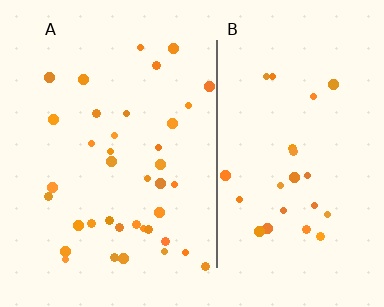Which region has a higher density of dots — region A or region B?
A (the left).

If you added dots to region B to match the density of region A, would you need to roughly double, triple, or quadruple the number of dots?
Approximately double.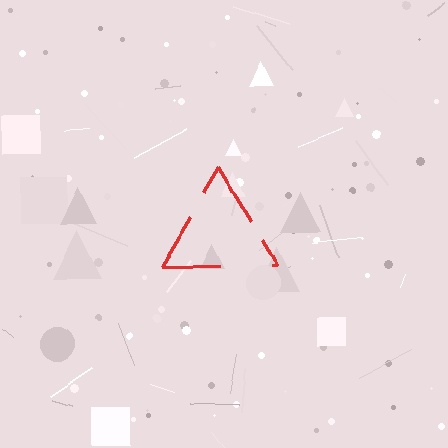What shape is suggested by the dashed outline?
The dashed outline suggests a triangle.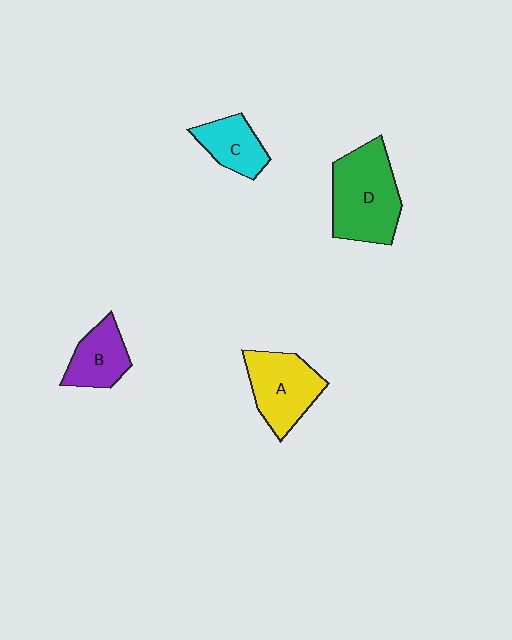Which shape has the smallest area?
Shape C (cyan).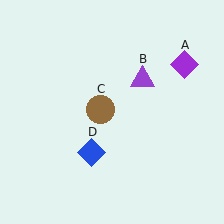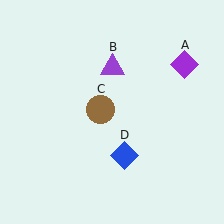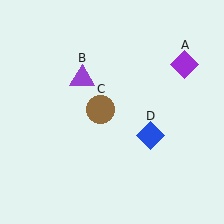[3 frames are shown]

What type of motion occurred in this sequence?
The purple triangle (object B), blue diamond (object D) rotated counterclockwise around the center of the scene.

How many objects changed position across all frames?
2 objects changed position: purple triangle (object B), blue diamond (object D).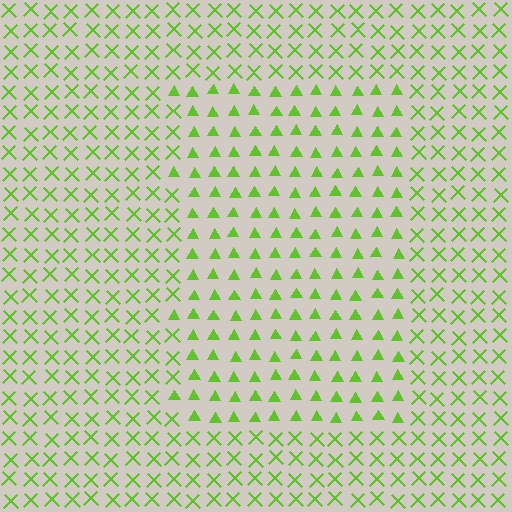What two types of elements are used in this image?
The image uses triangles inside the rectangle region and X marks outside it.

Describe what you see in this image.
The image is filled with small lime elements arranged in a uniform grid. A rectangle-shaped region contains triangles, while the surrounding area contains X marks. The boundary is defined purely by the change in element shape.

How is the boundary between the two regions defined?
The boundary is defined by a change in element shape: triangles inside vs. X marks outside. All elements share the same color and spacing.